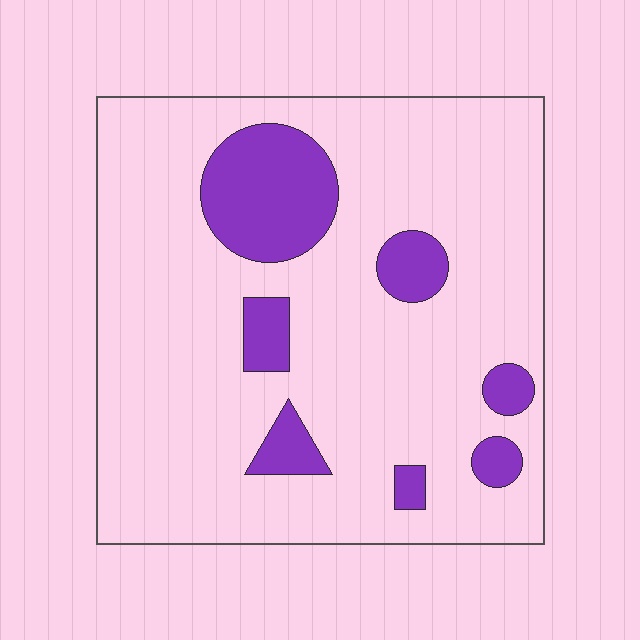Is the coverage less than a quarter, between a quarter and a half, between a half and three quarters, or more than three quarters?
Less than a quarter.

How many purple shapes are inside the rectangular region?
7.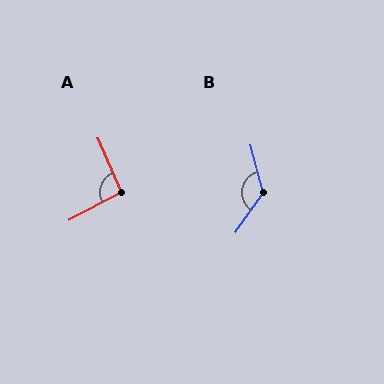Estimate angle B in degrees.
Approximately 130 degrees.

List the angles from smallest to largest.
A (94°), B (130°).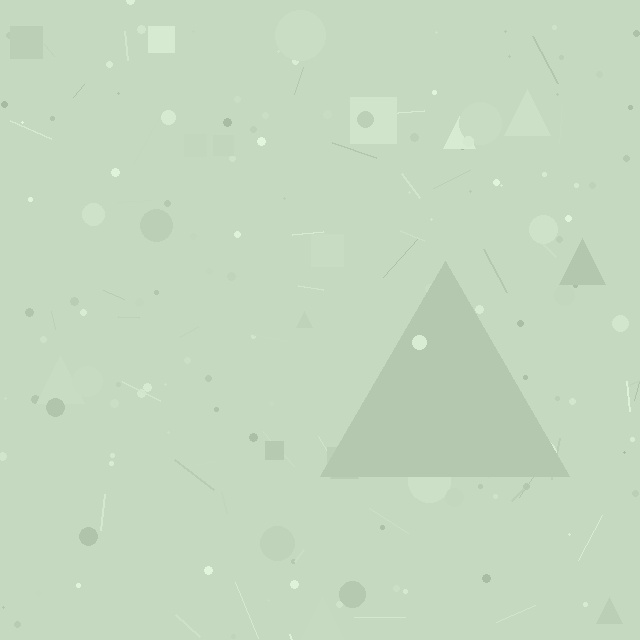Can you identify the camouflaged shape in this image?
The camouflaged shape is a triangle.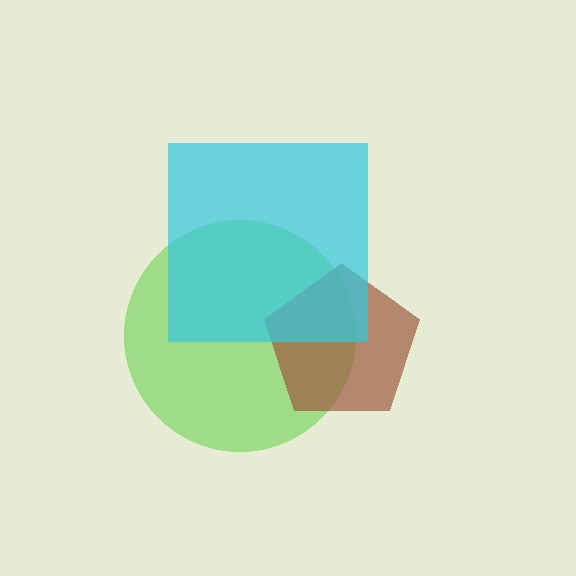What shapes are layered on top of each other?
The layered shapes are: a lime circle, a brown pentagon, a cyan square.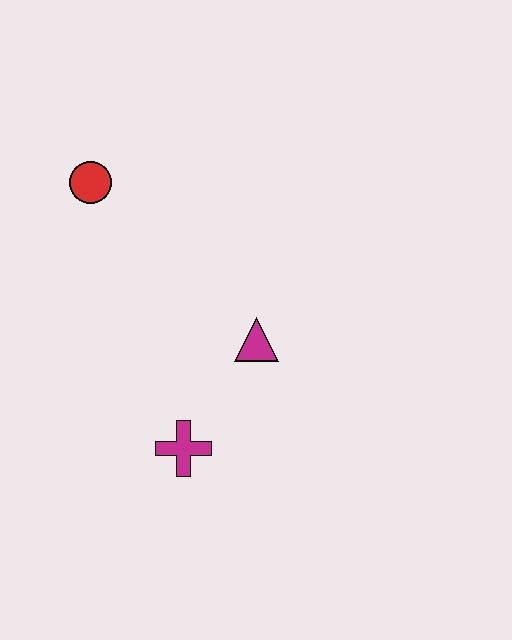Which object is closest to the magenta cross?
The magenta triangle is closest to the magenta cross.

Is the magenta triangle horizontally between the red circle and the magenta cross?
No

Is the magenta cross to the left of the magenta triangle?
Yes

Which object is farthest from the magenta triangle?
The red circle is farthest from the magenta triangle.